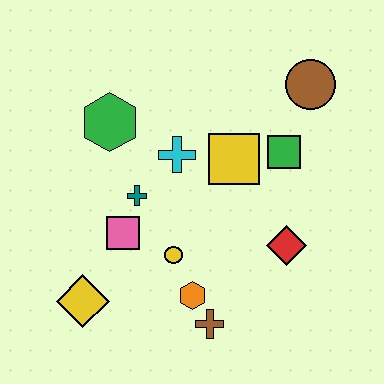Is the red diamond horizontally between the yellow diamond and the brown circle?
Yes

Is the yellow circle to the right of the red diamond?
No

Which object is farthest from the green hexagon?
The brown cross is farthest from the green hexagon.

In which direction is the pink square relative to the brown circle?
The pink square is to the left of the brown circle.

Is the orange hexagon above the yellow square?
No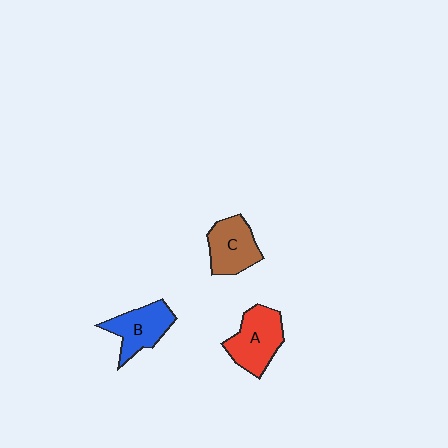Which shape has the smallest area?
Shape C (brown).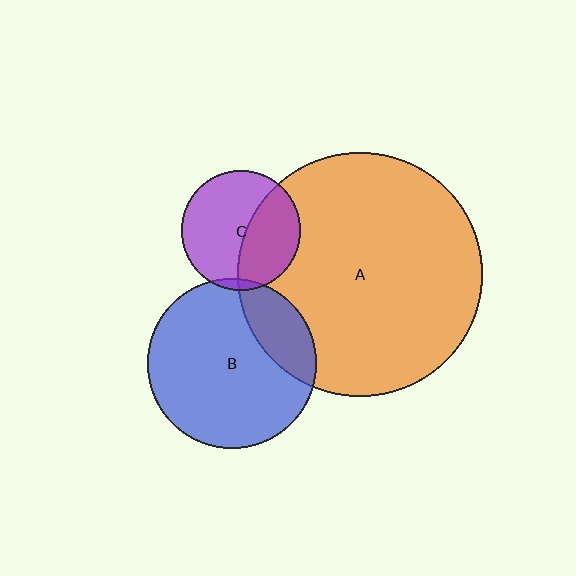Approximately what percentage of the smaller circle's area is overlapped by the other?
Approximately 20%.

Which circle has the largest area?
Circle A (orange).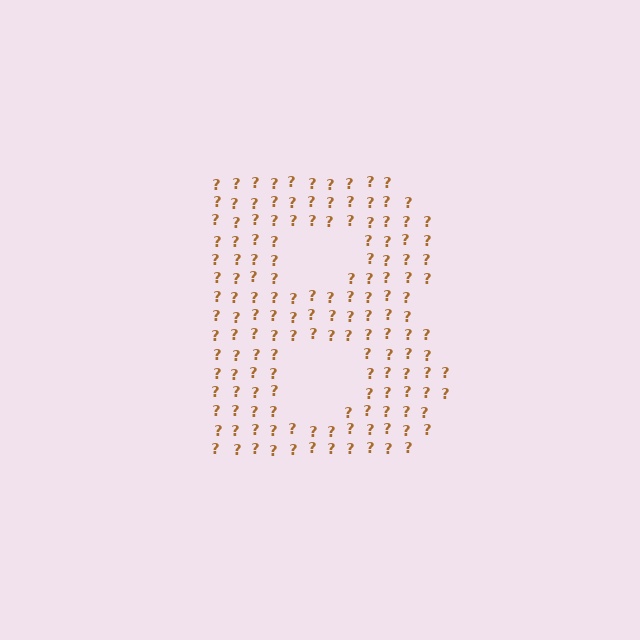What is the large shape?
The large shape is the letter B.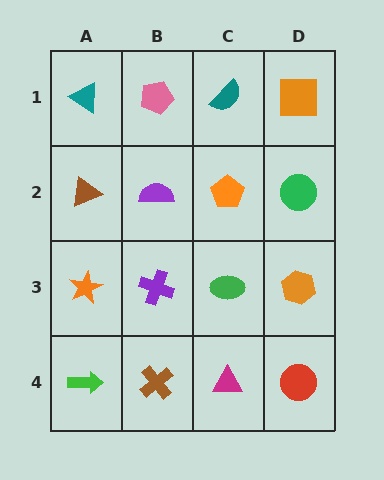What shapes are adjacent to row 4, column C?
A green ellipse (row 3, column C), a brown cross (row 4, column B), a red circle (row 4, column D).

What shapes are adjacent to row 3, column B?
A purple semicircle (row 2, column B), a brown cross (row 4, column B), an orange star (row 3, column A), a green ellipse (row 3, column C).